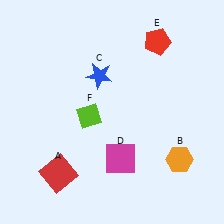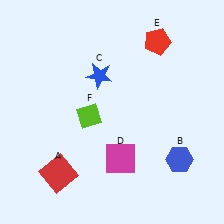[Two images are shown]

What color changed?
The hexagon (B) changed from orange in Image 1 to blue in Image 2.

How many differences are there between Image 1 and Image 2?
There is 1 difference between the two images.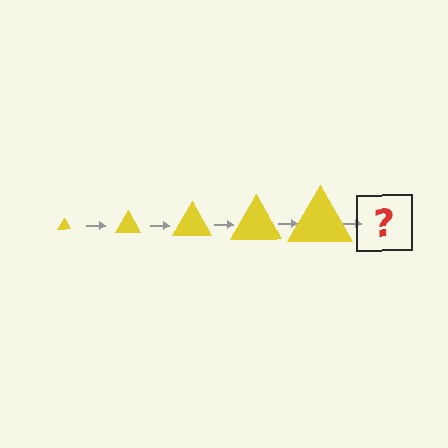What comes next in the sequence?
The next element should be a yellow triangle, larger than the previous one.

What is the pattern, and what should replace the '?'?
The pattern is that the triangle gets progressively larger each step. The '?' should be a yellow triangle, larger than the previous one.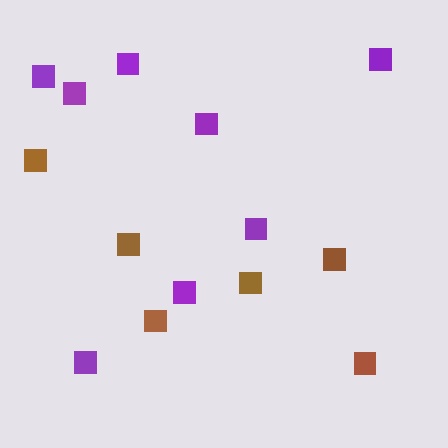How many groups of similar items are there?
There are 2 groups: one group of brown squares (6) and one group of purple squares (8).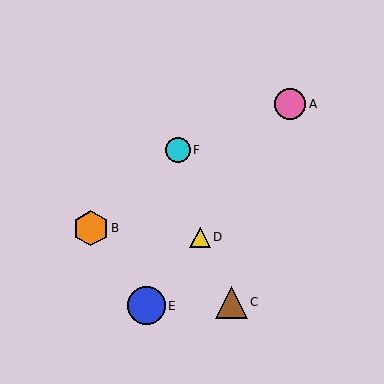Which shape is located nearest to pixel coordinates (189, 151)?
The cyan circle (labeled F) at (178, 150) is nearest to that location.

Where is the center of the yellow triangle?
The center of the yellow triangle is at (200, 237).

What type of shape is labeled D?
Shape D is a yellow triangle.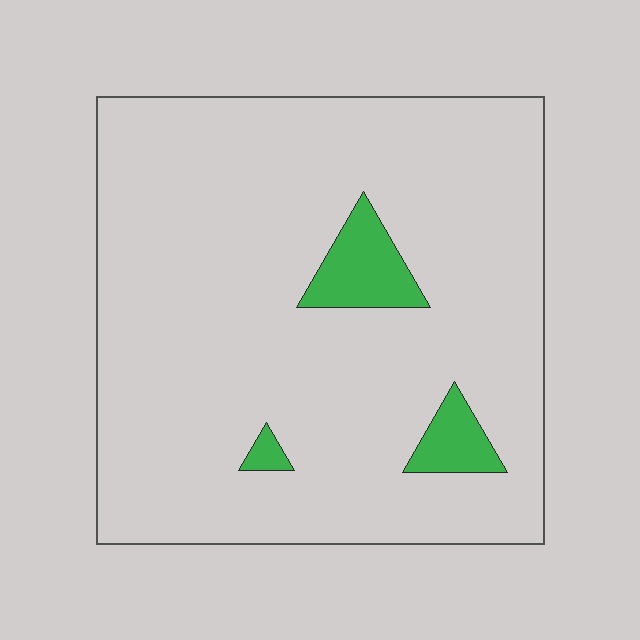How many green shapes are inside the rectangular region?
3.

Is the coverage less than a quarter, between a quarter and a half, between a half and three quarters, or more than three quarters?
Less than a quarter.